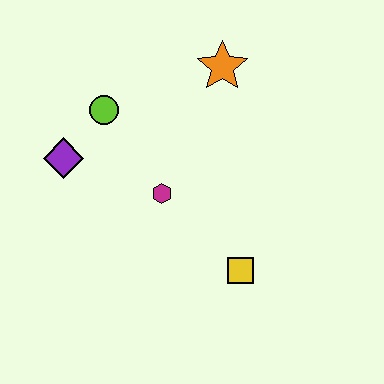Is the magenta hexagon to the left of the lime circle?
No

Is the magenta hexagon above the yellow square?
Yes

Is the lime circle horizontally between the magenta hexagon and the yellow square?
No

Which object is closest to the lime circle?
The purple diamond is closest to the lime circle.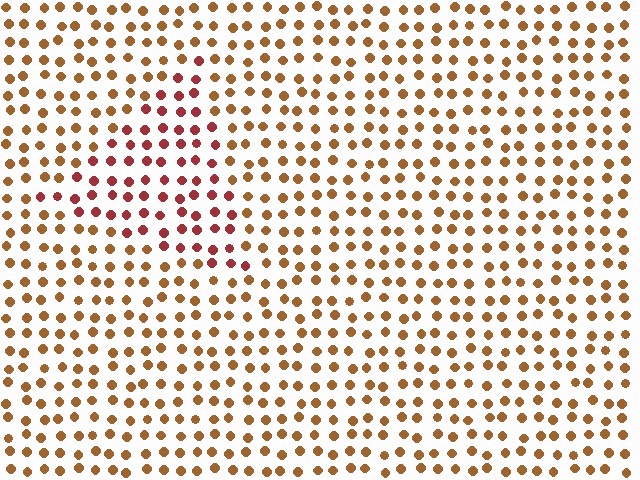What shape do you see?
I see a triangle.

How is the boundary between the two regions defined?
The boundary is defined purely by a slight shift in hue (about 35 degrees). Spacing, size, and orientation are identical on both sides.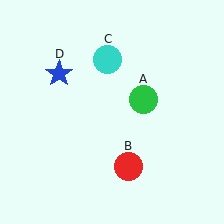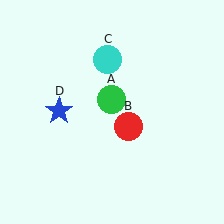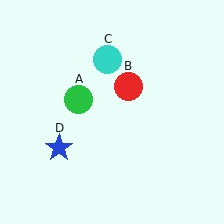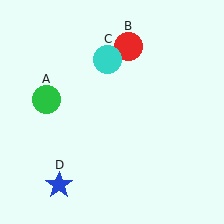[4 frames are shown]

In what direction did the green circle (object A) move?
The green circle (object A) moved left.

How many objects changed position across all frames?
3 objects changed position: green circle (object A), red circle (object B), blue star (object D).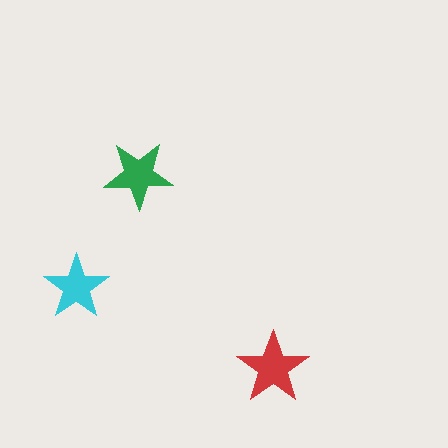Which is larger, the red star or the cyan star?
The red one.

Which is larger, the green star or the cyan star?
The green one.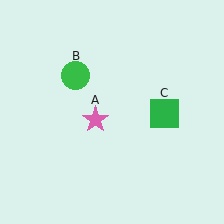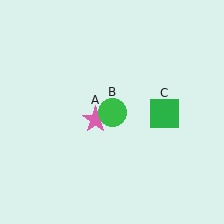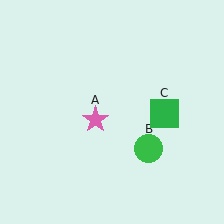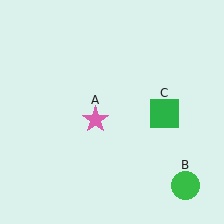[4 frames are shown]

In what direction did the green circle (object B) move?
The green circle (object B) moved down and to the right.